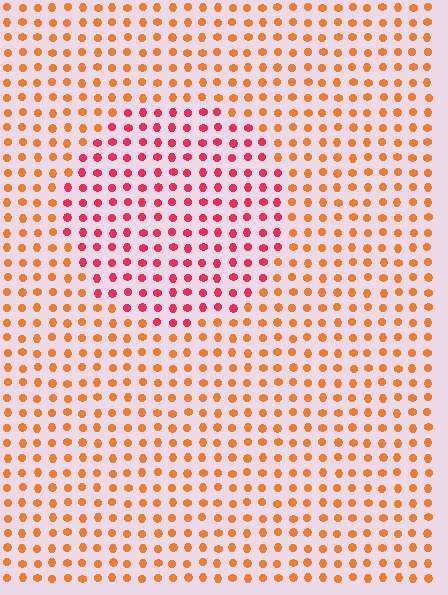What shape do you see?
I see a circle.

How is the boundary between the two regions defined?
The boundary is defined purely by a slight shift in hue (about 39 degrees). Spacing, size, and orientation are identical on both sides.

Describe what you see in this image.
The image is filled with small orange elements in a uniform arrangement. A circle-shaped region is visible where the elements are tinted to a slightly different hue, forming a subtle color boundary.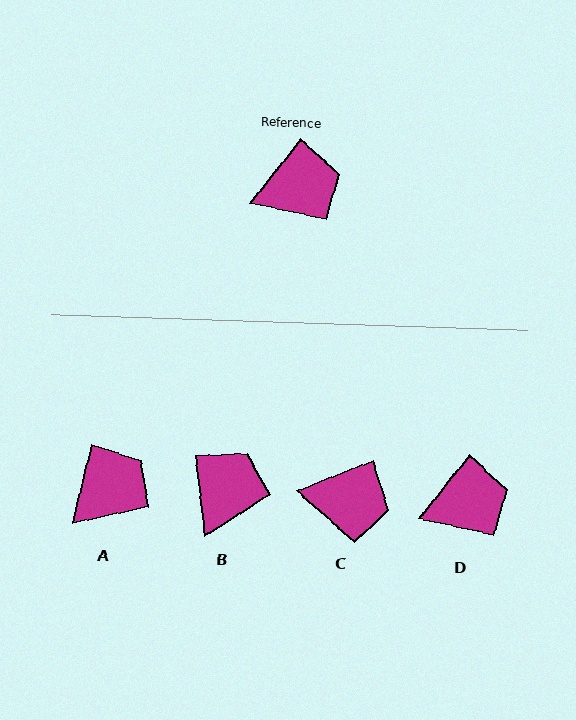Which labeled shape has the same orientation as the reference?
D.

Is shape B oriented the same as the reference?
No, it is off by about 45 degrees.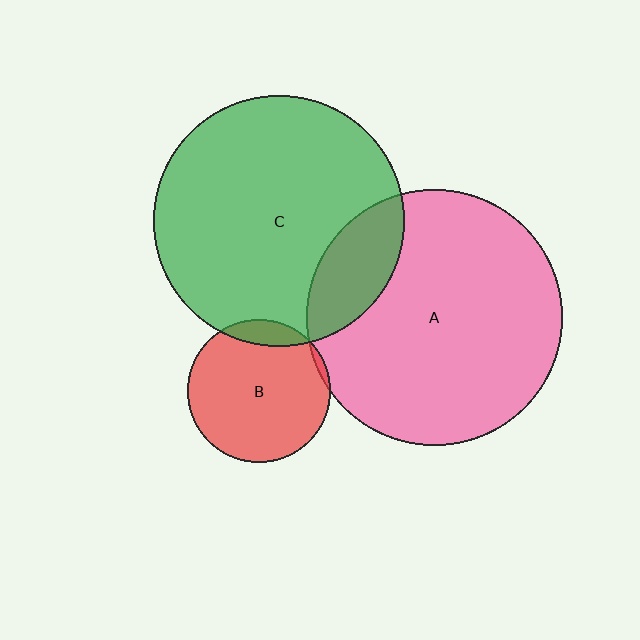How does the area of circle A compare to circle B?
Approximately 3.2 times.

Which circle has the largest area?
Circle A (pink).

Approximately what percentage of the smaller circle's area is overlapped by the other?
Approximately 10%.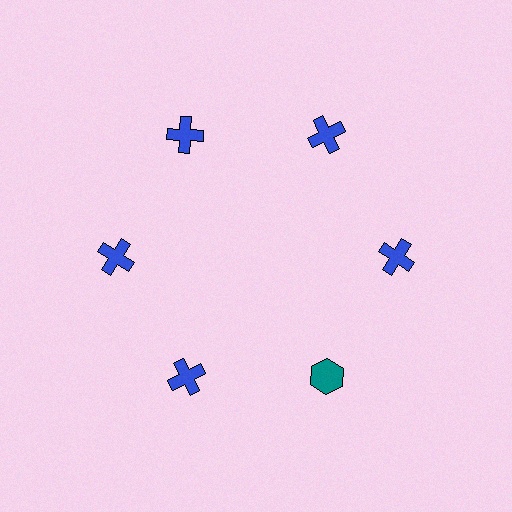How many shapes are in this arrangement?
There are 6 shapes arranged in a ring pattern.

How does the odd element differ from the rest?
It differs in both color (teal instead of blue) and shape (hexagon instead of cross).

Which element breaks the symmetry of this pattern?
The teal hexagon at roughly the 5 o'clock position breaks the symmetry. All other shapes are blue crosses.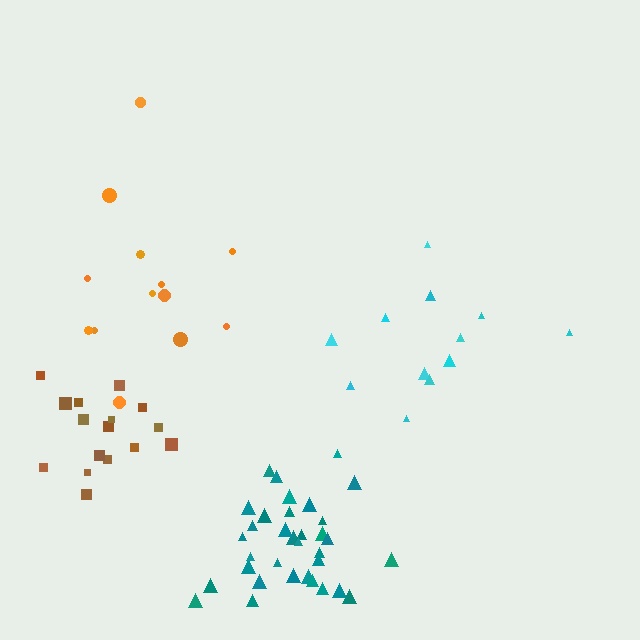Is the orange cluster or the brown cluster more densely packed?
Brown.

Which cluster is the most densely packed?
Teal.